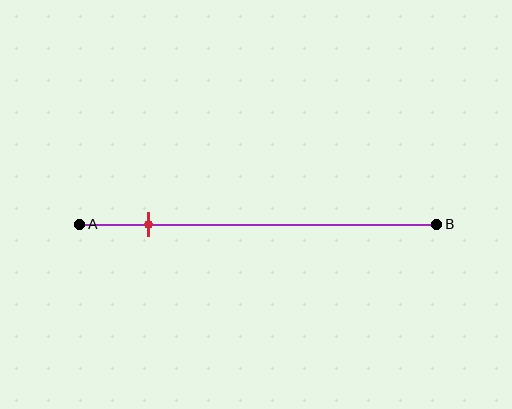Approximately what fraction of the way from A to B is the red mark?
The red mark is approximately 20% of the way from A to B.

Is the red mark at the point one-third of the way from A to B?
No, the mark is at about 20% from A, not at the 33% one-third point.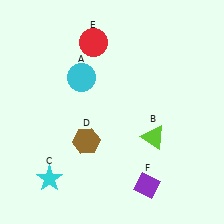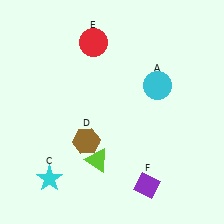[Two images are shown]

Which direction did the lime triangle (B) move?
The lime triangle (B) moved left.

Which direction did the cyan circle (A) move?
The cyan circle (A) moved right.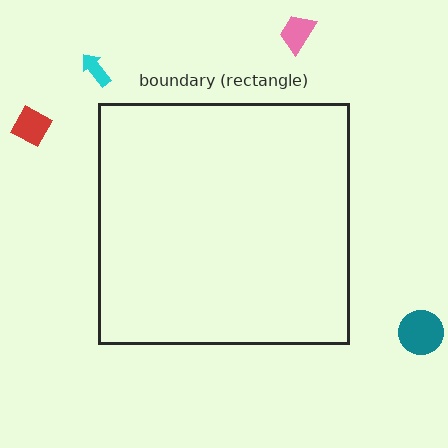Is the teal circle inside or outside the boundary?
Outside.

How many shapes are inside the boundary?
0 inside, 4 outside.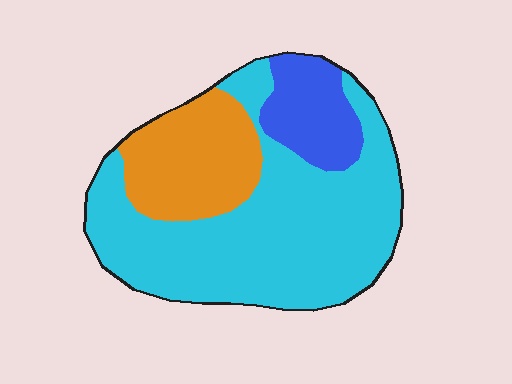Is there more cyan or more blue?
Cyan.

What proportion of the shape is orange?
Orange takes up between a sixth and a third of the shape.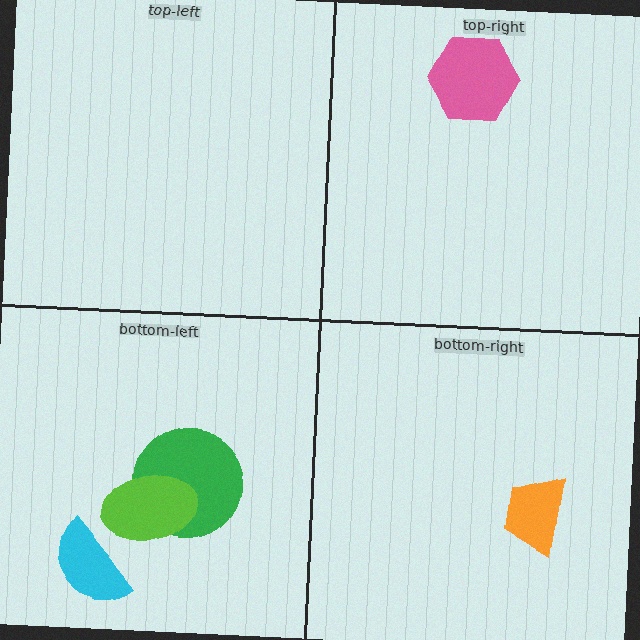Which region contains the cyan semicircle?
The bottom-left region.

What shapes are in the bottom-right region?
The orange trapezoid.